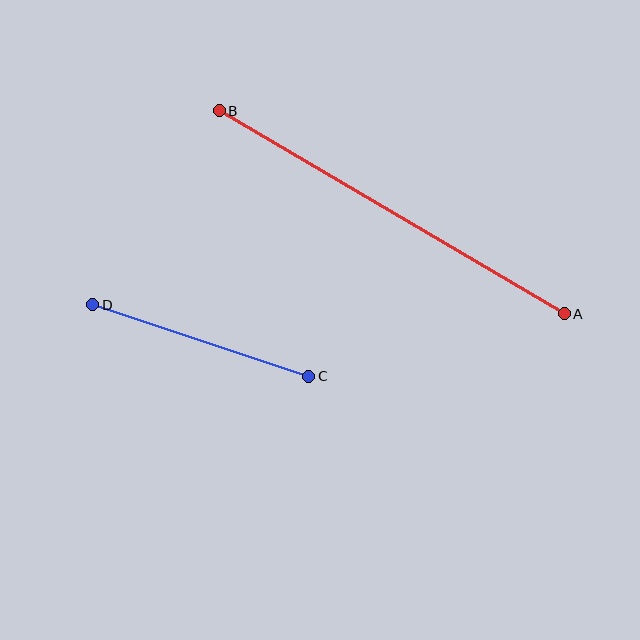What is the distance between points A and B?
The distance is approximately 400 pixels.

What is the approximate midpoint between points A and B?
The midpoint is at approximately (392, 212) pixels.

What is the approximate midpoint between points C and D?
The midpoint is at approximately (201, 340) pixels.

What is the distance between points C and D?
The distance is approximately 227 pixels.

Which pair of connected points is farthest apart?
Points A and B are farthest apart.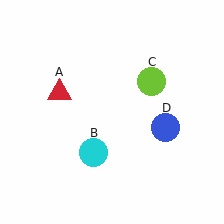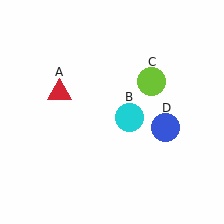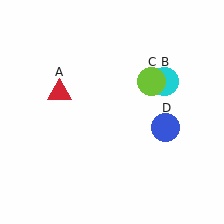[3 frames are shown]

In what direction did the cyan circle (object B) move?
The cyan circle (object B) moved up and to the right.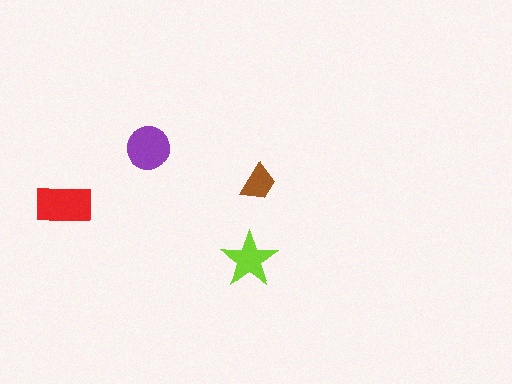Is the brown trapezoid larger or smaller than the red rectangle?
Smaller.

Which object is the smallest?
The brown trapezoid.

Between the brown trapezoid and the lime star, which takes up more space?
The lime star.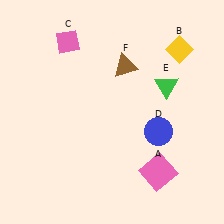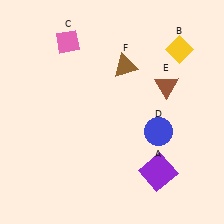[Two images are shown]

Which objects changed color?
A changed from pink to purple. E changed from green to brown.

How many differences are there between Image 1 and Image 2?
There are 2 differences between the two images.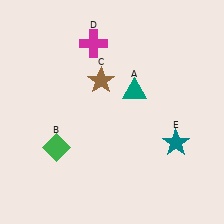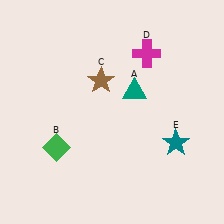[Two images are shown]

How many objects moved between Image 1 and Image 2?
1 object moved between the two images.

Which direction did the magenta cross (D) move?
The magenta cross (D) moved right.